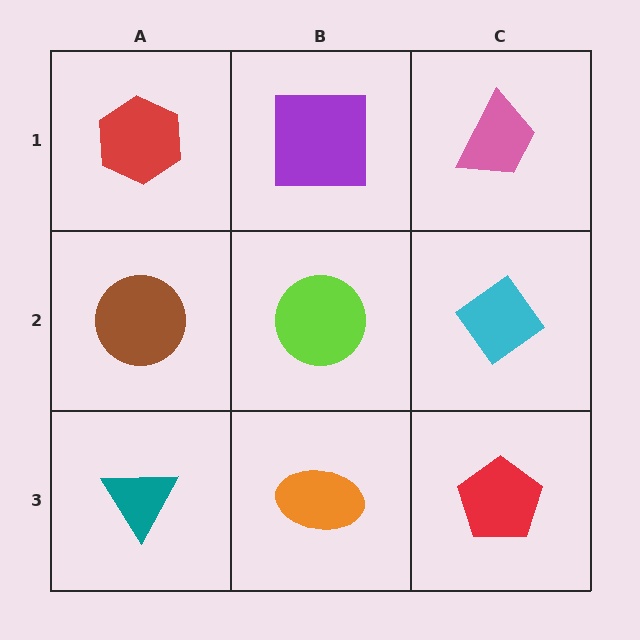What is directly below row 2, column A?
A teal triangle.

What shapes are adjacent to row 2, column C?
A pink trapezoid (row 1, column C), a red pentagon (row 3, column C), a lime circle (row 2, column B).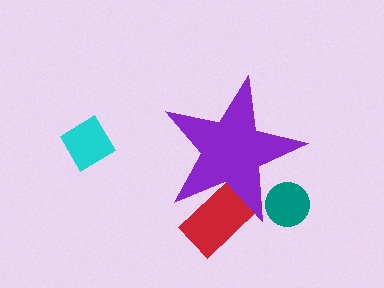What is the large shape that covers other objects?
A purple star.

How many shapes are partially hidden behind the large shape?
2 shapes are partially hidden.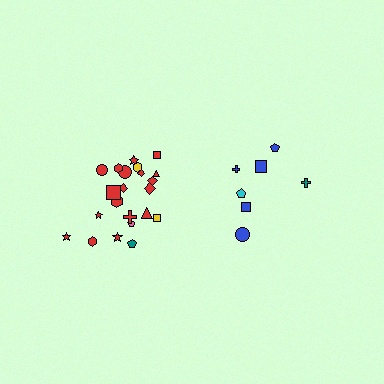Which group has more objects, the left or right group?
The left group.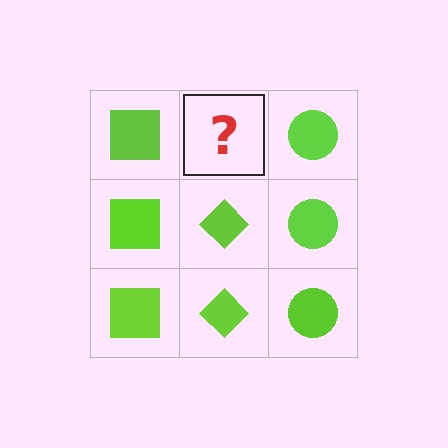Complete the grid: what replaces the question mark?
The question mark should be replaced with a lime diamond.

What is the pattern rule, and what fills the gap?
The rule is that each column has a consistent shape. The gap should be filled with a lime diamond.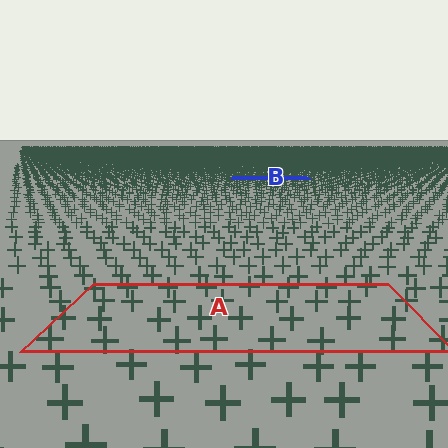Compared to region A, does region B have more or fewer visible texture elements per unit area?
Region B has more texture elements per unit area — they are packed more densely because it is farther away.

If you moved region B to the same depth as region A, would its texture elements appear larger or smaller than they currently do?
They would appear larger. At a closer depth, the same texture elements are projected at a bigger on-screen size.